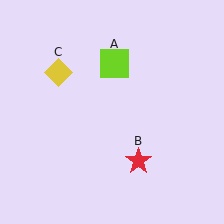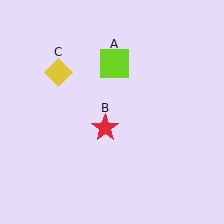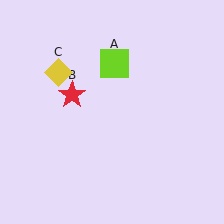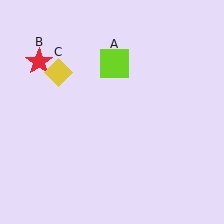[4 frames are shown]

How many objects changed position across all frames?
1 object changed position: red star (object B).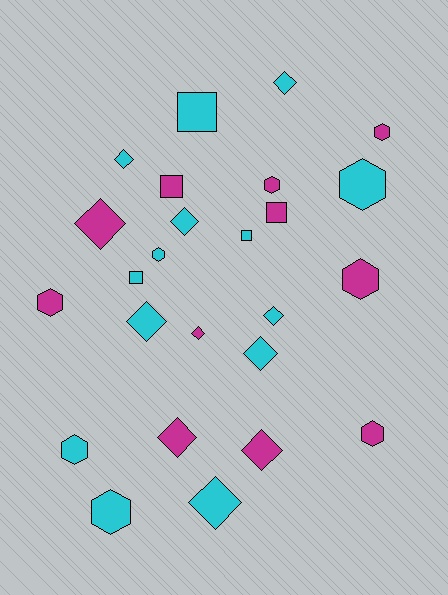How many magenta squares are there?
There are 2 magenta squares.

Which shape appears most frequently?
Diamond, with 11 objects.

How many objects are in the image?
There are 25 objects.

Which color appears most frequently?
Cyan, with 14 objects.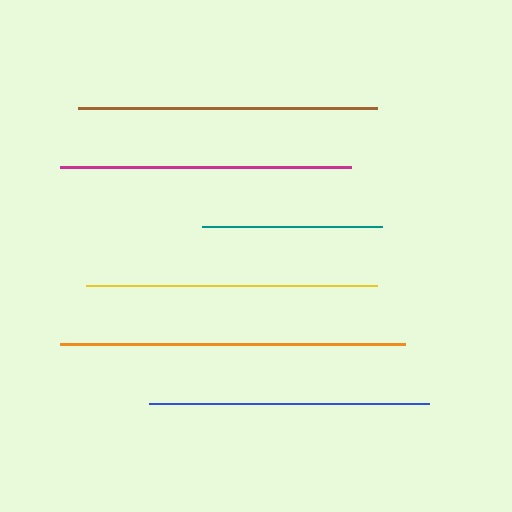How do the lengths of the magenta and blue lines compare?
The magenta and blue lines are approximately the same length.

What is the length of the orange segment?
The orange segment is approximately 345 pixels long.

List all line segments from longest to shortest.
From longest to shortest: orange, brown, magenta, yellow, blue, teal.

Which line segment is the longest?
The orange line is the longest at approximately 345 pixels.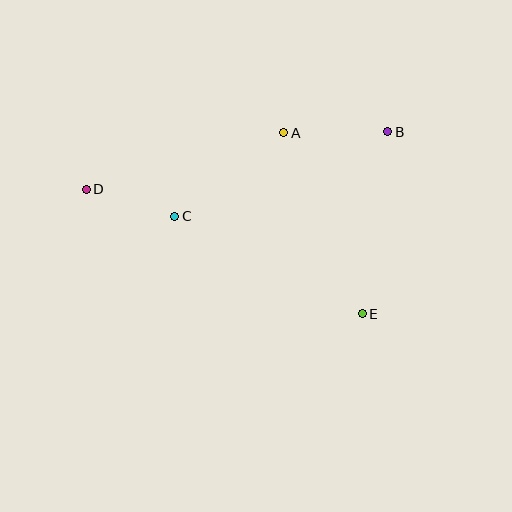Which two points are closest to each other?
Points C and D are closest to each other.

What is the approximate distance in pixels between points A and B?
The distance between A and B is approximately 104 pixels.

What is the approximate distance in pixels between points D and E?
The distance between D and E is approximately 303 pixels.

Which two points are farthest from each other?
Points B and D are farthest from each other.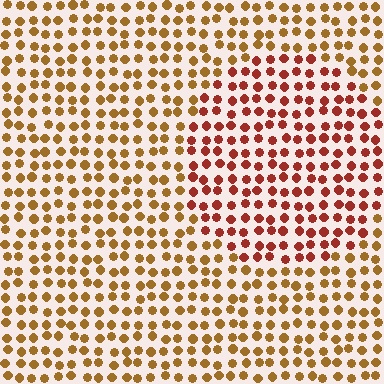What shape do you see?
I see a circle.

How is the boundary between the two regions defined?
The boundary is defined purely by a slight shift in hue (about 34 degrees). Spacing, size, and orientation are identical on both sides.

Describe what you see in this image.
The image is filled with small brown elements in a uniform arrangement. A circle-shaped region is visible where the elements are tinted to a slightly different hue, forming a subtle color boundary.